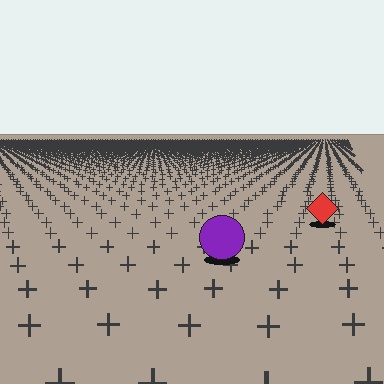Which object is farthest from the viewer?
The red diamond is farthest from the viewer. It appears smaller and the ground texture around it is denser.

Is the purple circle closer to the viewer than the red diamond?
Yes. The purple circle is closer — you can tell from the texture gradient: the ground texture is coarser near it.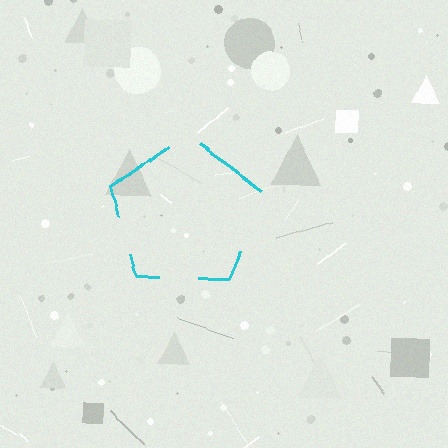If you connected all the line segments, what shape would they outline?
They would outline a pentagon.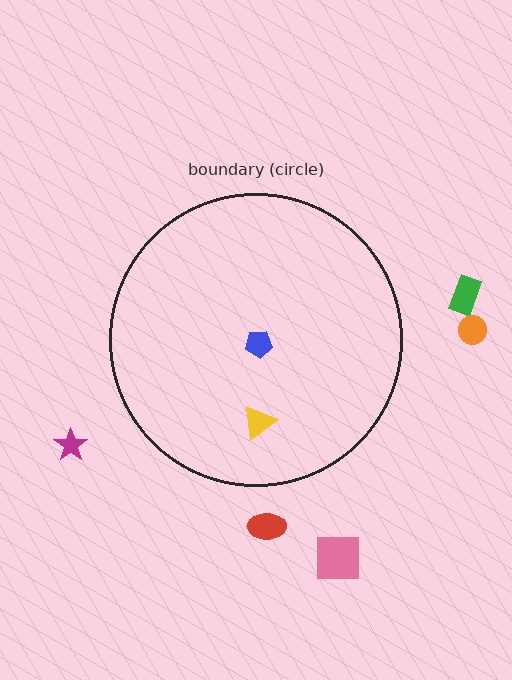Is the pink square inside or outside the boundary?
Outside.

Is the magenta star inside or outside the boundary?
Outside.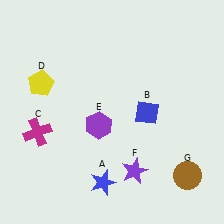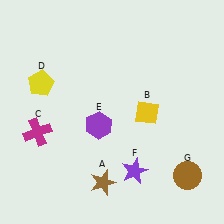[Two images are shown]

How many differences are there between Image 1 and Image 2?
There are 2 differences between the two images.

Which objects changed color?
A changed from blue to brown. B changed from blue to yellow.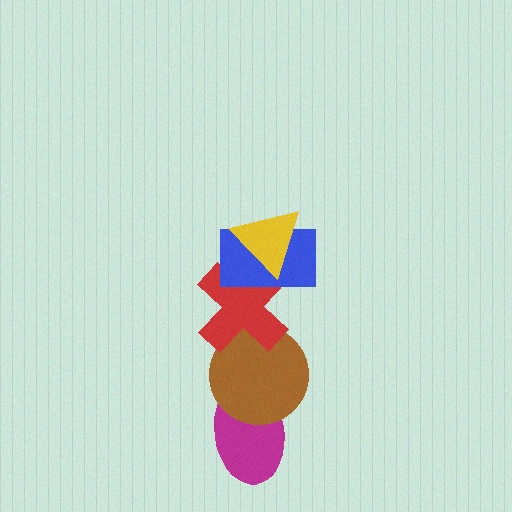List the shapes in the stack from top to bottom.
From top to bottom: the yellow triangle, the blue rectangle, the red cross, the brown circle, the magenta ellipse.